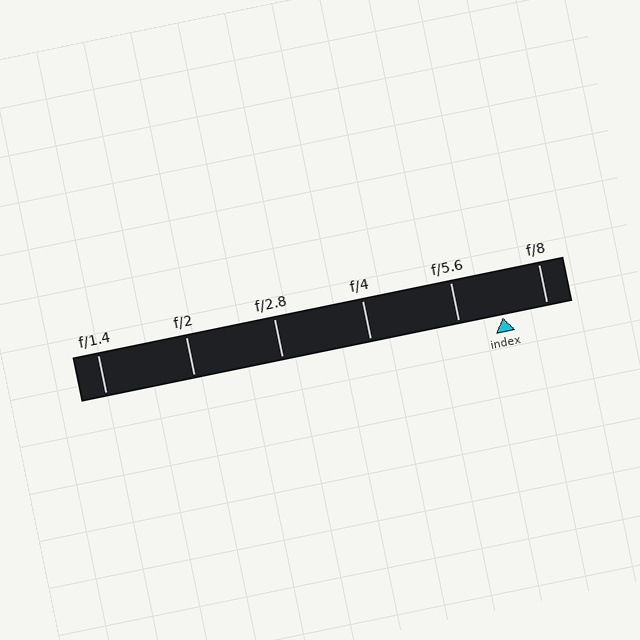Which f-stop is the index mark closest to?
The index mark is closest to f/5.6.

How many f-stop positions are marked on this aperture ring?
There are 6 f-stop positions marked.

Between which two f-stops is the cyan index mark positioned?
The index mark is between f/5.6 and f/8.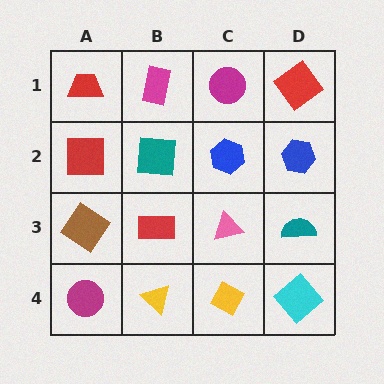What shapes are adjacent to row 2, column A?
A red trapezoid (row 1, column A), a brown diamond (row 3, column A), a teal square (row 2, column B).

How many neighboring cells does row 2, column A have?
3.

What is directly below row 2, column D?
A teal semicircle.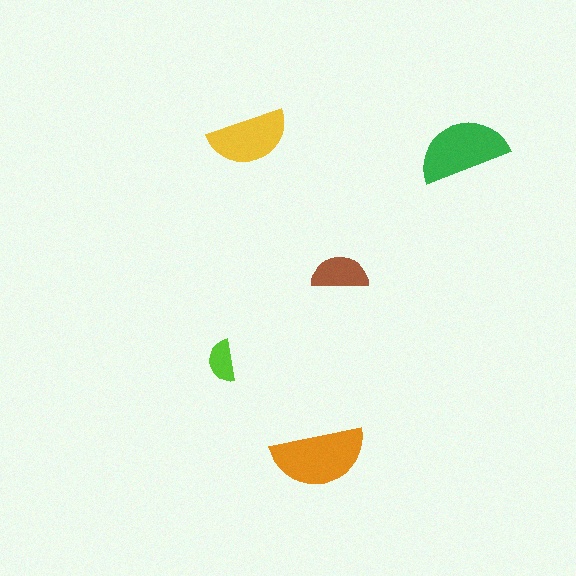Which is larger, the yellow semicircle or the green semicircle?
The green one.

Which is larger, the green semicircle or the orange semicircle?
The orange one.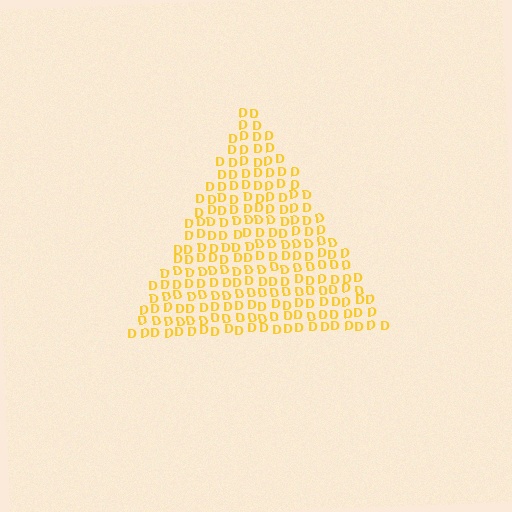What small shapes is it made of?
It is made of small letter D's.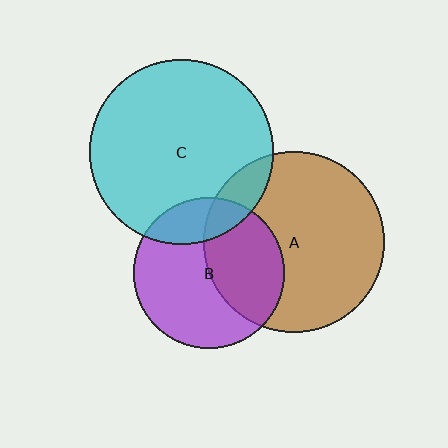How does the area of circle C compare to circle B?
Approximately 1.5 times.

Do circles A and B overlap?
Yes.